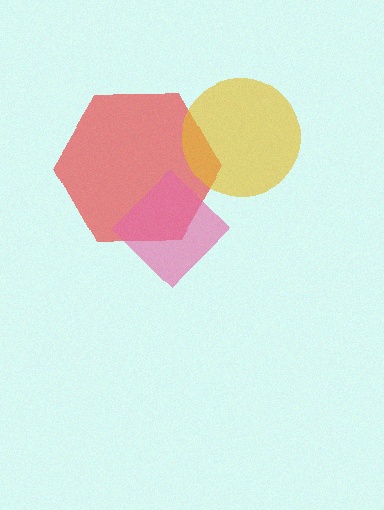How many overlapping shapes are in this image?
There are 3 overlapping shapes in the image.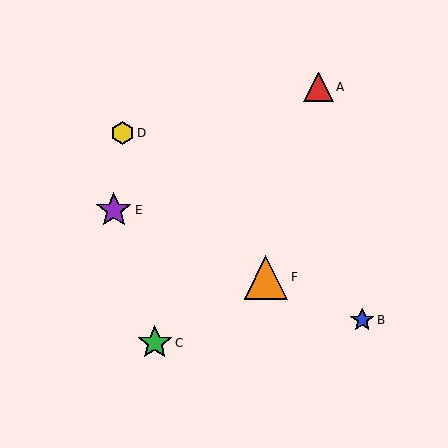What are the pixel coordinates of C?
Object C is at (155, 343).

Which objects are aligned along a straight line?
Objects B, E, F are aligned along a straight line.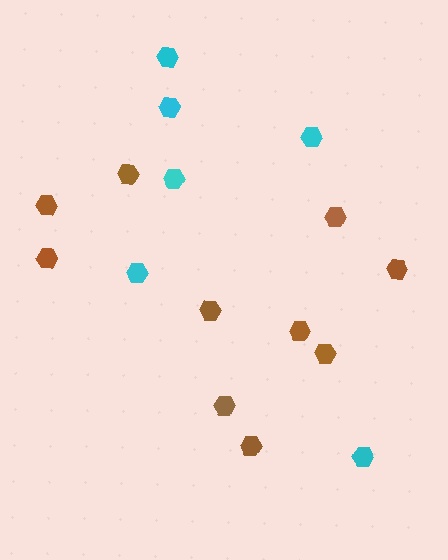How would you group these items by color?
There are 2 groups: one group of brown hexagons (10) and one group of cyan hexagons (6).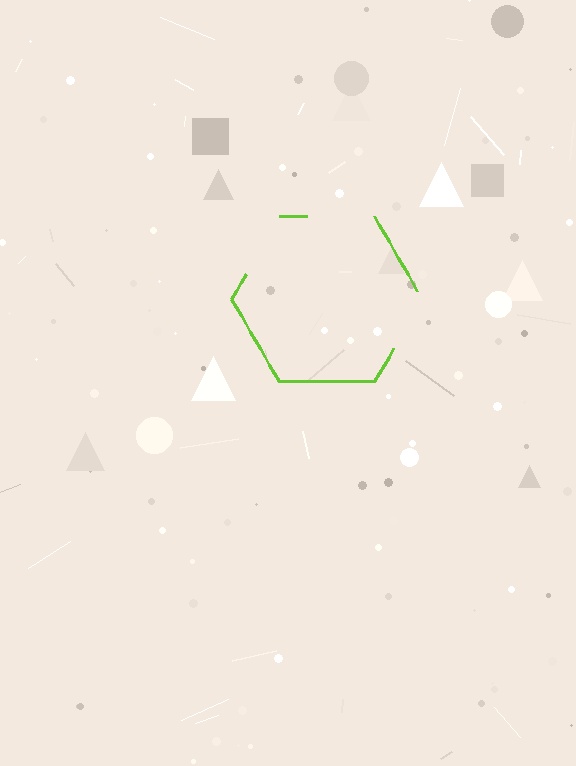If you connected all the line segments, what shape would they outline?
They would outline a hexagon.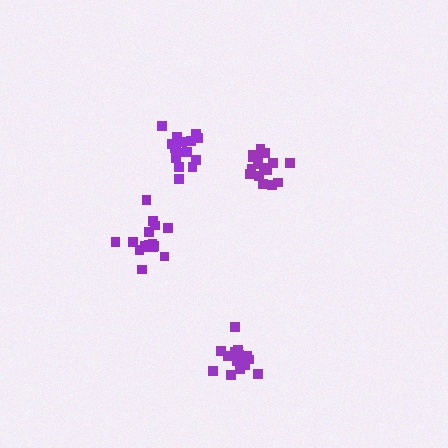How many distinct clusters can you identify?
There are 4 distinct clusters.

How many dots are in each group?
Group 1: 16 dots, Group 2: 18 dots, Group 3: 17 dots, Group 4: 17 dots (68 total).